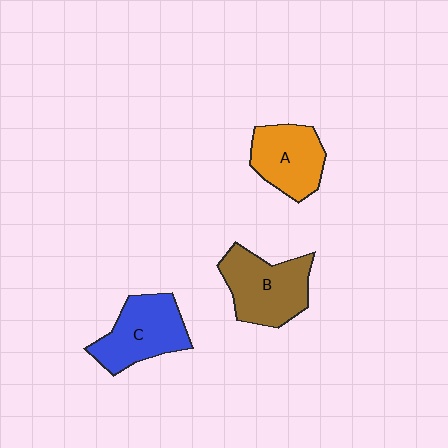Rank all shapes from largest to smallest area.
From largest to smallest: B (brown), C (blue), A (orange).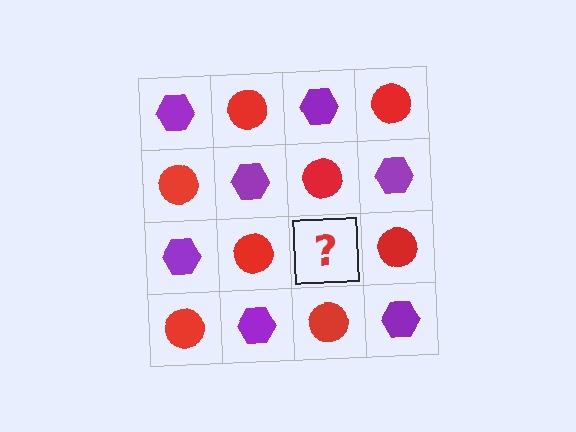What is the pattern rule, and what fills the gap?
The rule is that it alternates purple hexagon and red circle in a checkerboard pattern. The gap should be filled with a purple hexagon.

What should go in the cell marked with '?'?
The missing cell should contain a purple hexagon.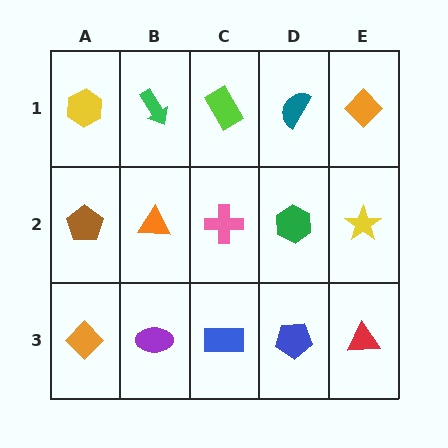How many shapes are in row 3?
5 shapes.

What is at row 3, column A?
An orange diamond.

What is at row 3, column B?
A purple ellipse.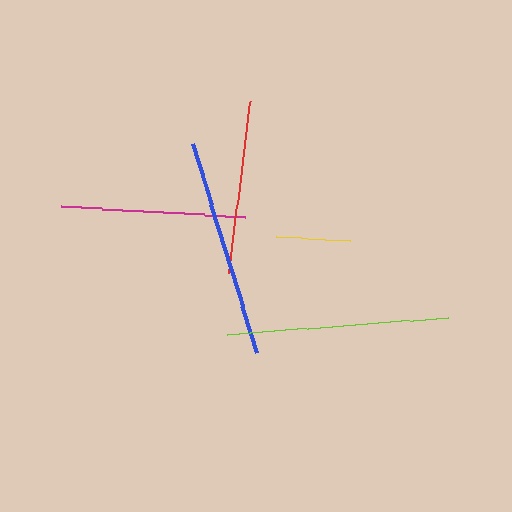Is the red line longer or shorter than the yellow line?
The red line is longer than the yellow line.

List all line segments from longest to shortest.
From longest to shortest: lime, blue, magenta, red, yellow.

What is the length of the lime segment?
The lime segment is approximately 222 pixels long.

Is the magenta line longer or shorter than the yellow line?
The magenta line is longer than the yellow line.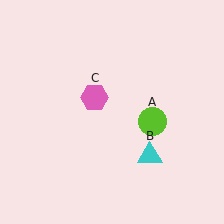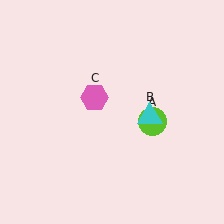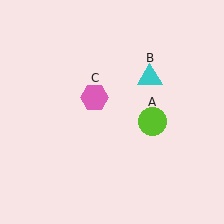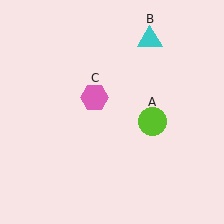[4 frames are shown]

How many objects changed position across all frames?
1 object changed position: cyan triangle (object B).